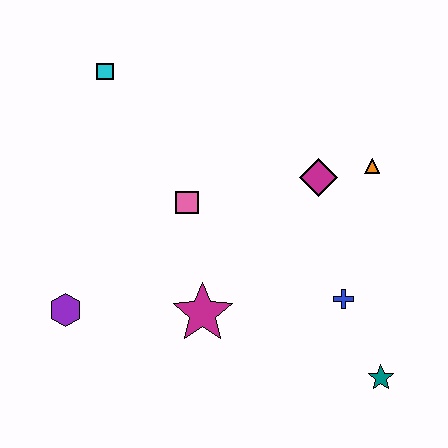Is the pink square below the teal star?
No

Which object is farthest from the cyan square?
The teal star is farthest from the cyan square.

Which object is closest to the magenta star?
The pink square is closest to the magenta star.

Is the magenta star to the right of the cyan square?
Yes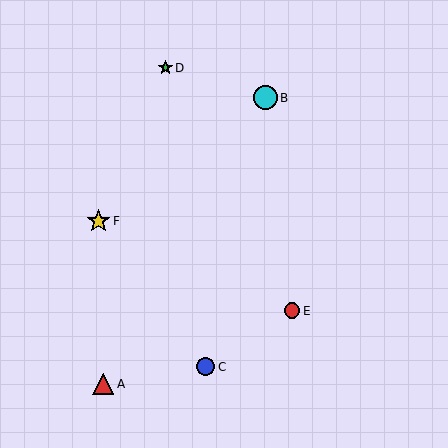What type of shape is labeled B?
Shape B is a cyan circle.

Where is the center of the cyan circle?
The center of the cyan circle is at (265, 98).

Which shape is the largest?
The cyan circle (labeled B) is the largest.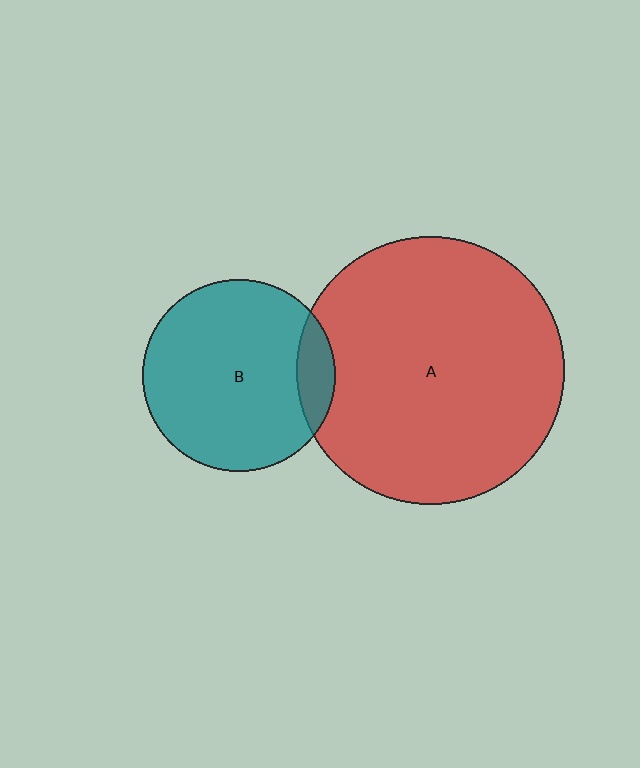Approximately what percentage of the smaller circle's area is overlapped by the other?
Approximately 10%.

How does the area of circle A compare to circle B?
Approximately 1.9 times.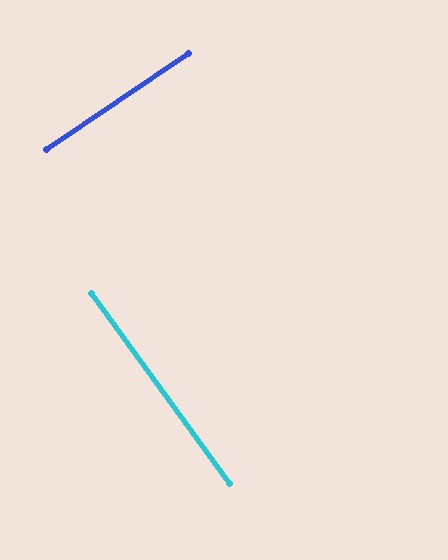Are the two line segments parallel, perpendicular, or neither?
Perpendicular — they meet at approximately 88°.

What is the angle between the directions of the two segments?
Approximately 88 degrees.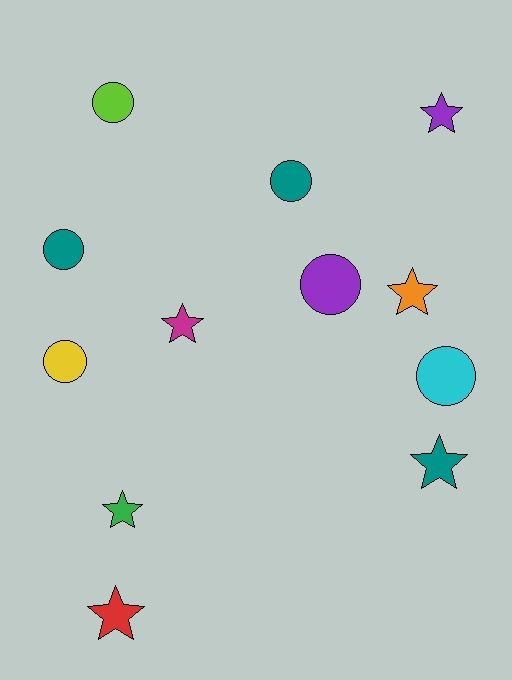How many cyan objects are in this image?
There is 1 cyan object.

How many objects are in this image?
There are 12 objects.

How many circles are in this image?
There are 6 circles.